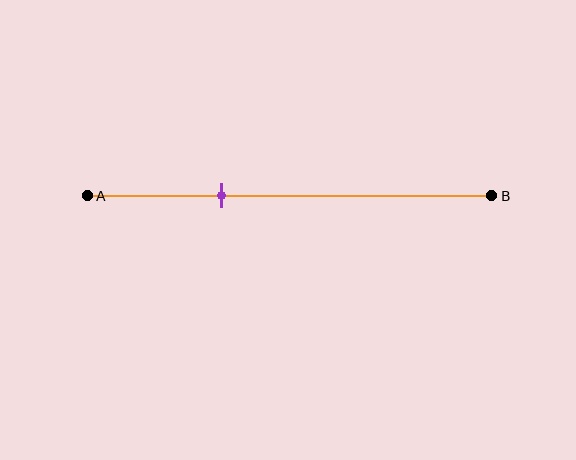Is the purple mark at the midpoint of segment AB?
No, the mark is at about 35% from A, not at the 50% midpoint.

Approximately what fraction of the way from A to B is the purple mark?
The purple mark is approximately 35% of the way from A to B.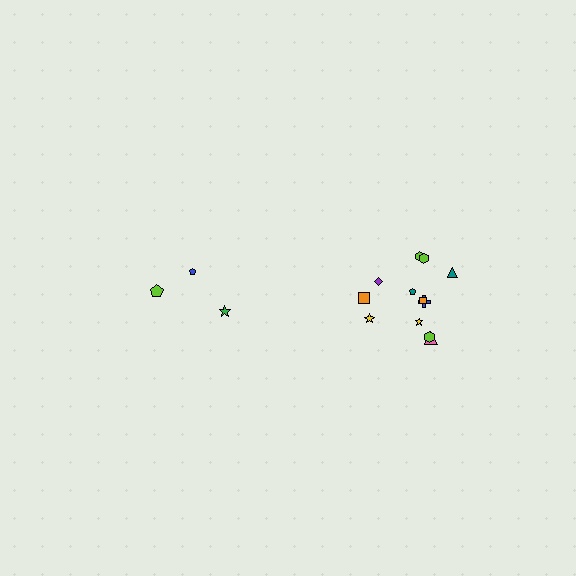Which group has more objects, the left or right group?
The right group.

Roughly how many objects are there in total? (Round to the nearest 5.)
Roughly 15 objects in total.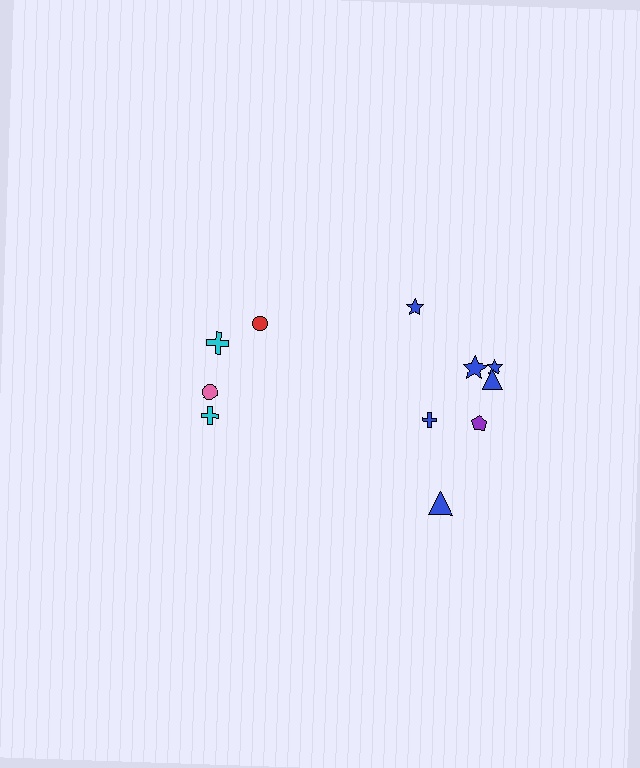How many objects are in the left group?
There are 4 objects.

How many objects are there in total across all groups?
There are 11 objects.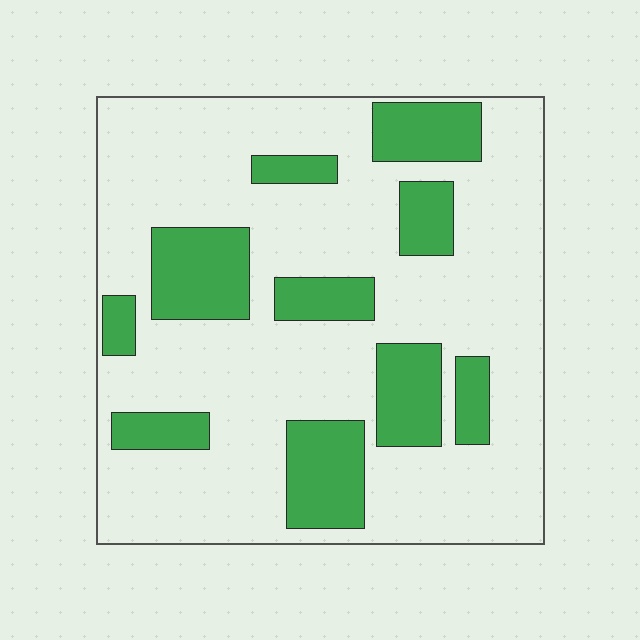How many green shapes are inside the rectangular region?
10.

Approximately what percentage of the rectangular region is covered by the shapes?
Approximately 25%.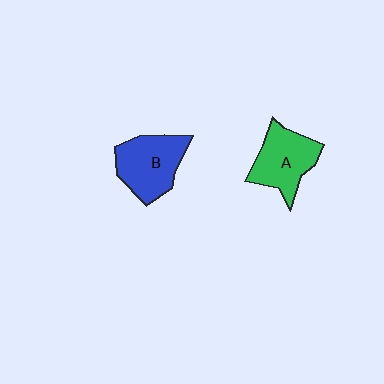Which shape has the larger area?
Shape B (blue).